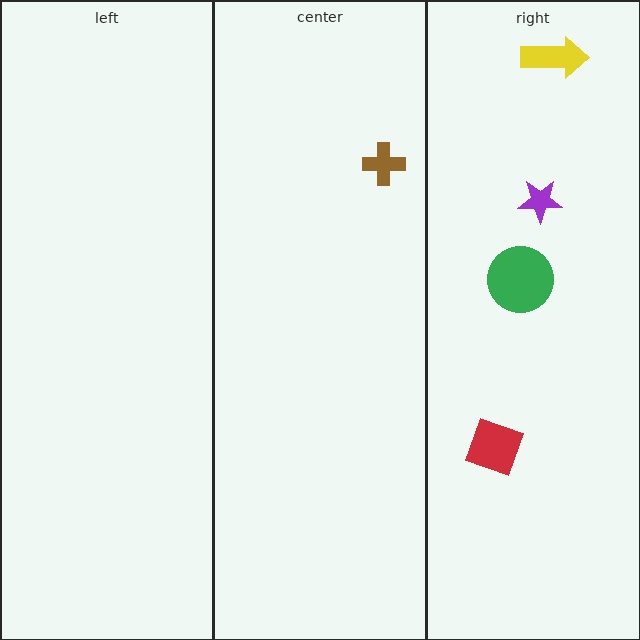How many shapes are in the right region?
4.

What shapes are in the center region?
The brown cross.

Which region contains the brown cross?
The center region.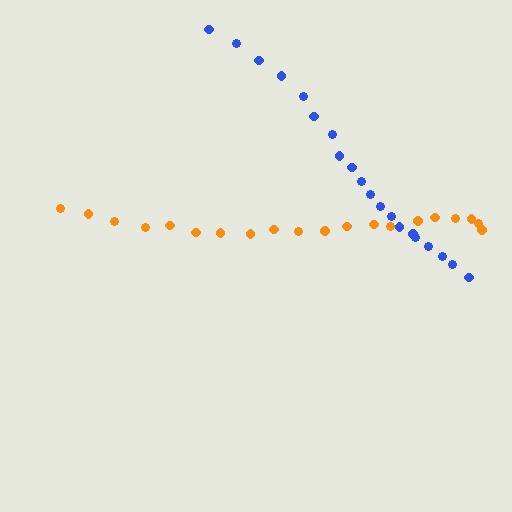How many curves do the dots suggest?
There are 2 distinct paths.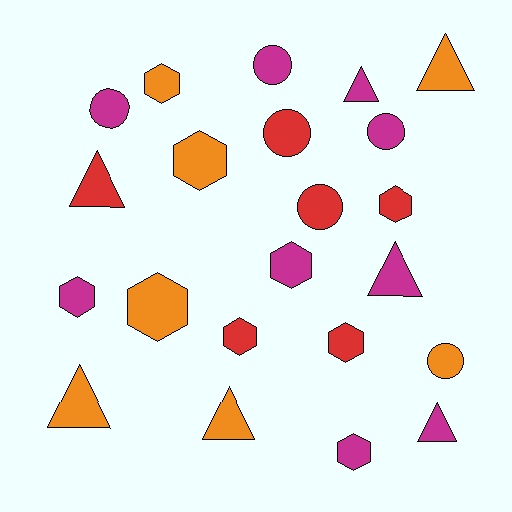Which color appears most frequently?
Magenta, with 9 objects.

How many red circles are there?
There are 2 red circles.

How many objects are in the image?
There are 22 objects.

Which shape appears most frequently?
Hexagon, with 9 objects.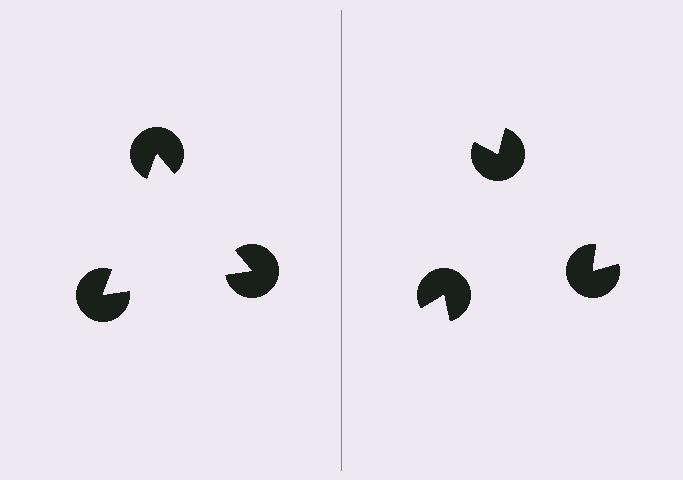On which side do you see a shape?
An illusory triangle appears on the left side. On the right side the wedge cuts are rotated, so no coherent shape forms.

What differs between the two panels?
The pac-man discs are positioned identically on both sides; only the wedge orientations differ. On the left they align to a triangle; on the right they are misaligned.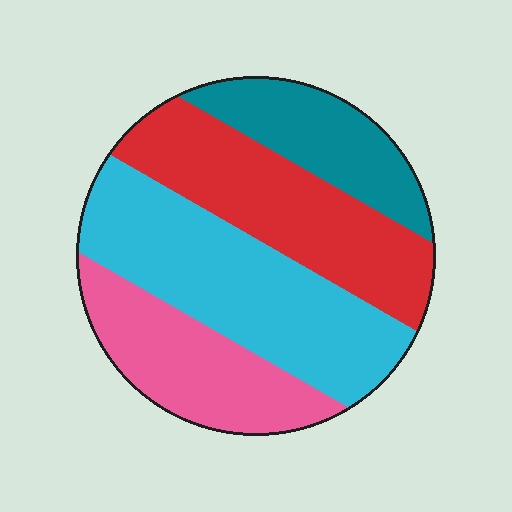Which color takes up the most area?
Cyan, at roughly 35%.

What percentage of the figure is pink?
Pink takes up less than a quarter of the figure.